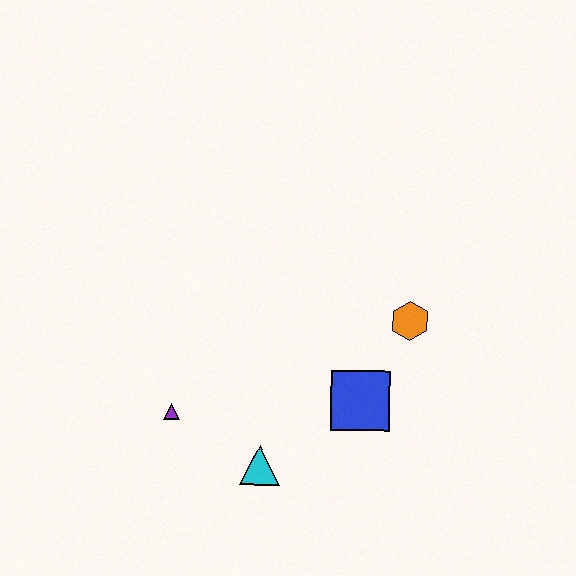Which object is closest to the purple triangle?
The cyan triangle is closest to the purple triangle.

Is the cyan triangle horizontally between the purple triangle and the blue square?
Yes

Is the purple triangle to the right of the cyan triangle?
No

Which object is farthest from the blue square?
The purple triangle is farthest from the blue square.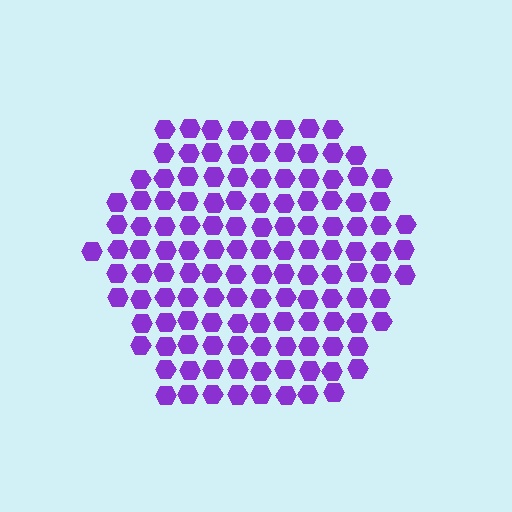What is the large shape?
The large shape is a hexagon.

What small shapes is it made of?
It is made of small hexagons.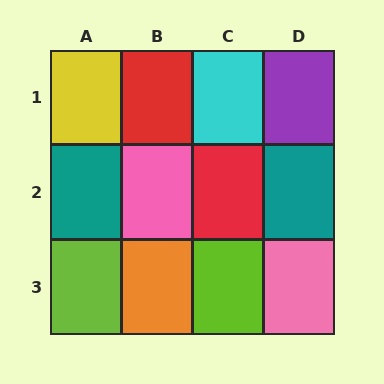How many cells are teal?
2 cells are teal.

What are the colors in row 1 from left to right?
Yellow, red, cyan, purple.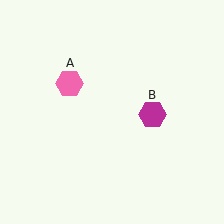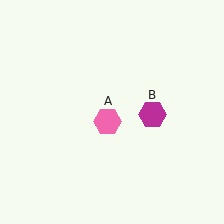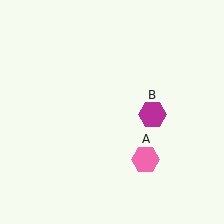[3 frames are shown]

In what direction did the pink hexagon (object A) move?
The pink hexagon (object A) moved down and to the right.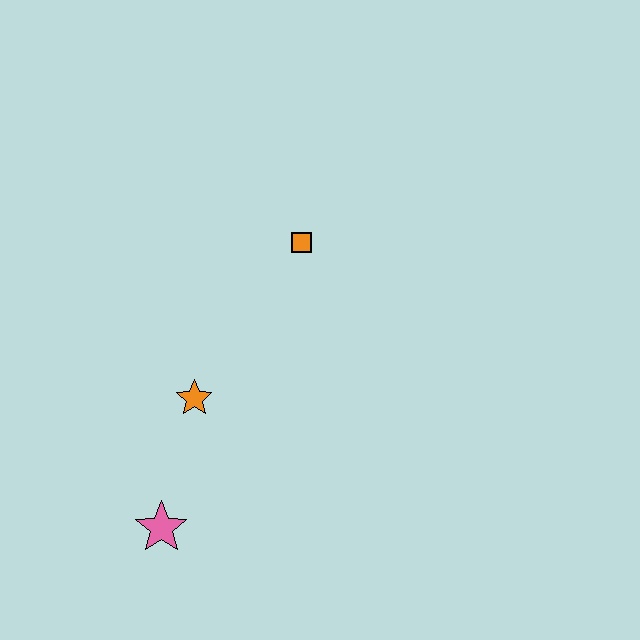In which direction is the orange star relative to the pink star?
The orange star is above the pink star.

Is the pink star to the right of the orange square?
No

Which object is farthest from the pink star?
The orange square is farthest from the pink star.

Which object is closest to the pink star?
The orange star is closest to the pink star.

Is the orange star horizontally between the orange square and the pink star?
Yes